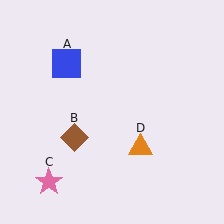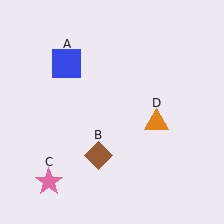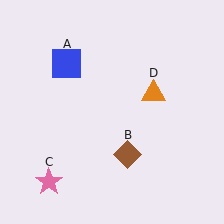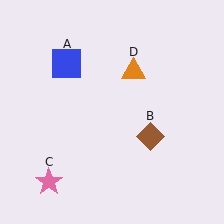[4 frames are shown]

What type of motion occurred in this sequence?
The brown diamond (object B), orange triangle (object D) rotated counterclockwise around the center of the scene.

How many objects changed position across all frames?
2 objects changed position: brown diamond (object B), orange triangle (object D).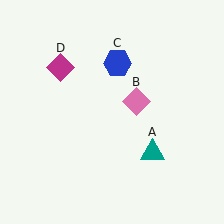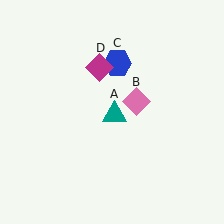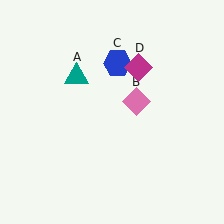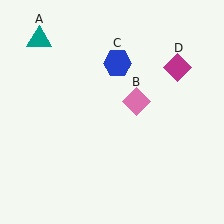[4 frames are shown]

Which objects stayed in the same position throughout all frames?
Pink diamond (object B) and blue hexagon (object C) remained stationary.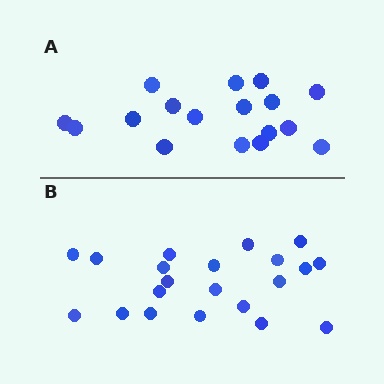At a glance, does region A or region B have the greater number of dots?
Region B (the bottom region) has more dots.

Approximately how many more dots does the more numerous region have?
Region B has about 4 more dots than region A.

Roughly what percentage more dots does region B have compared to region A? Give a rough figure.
About 25% more.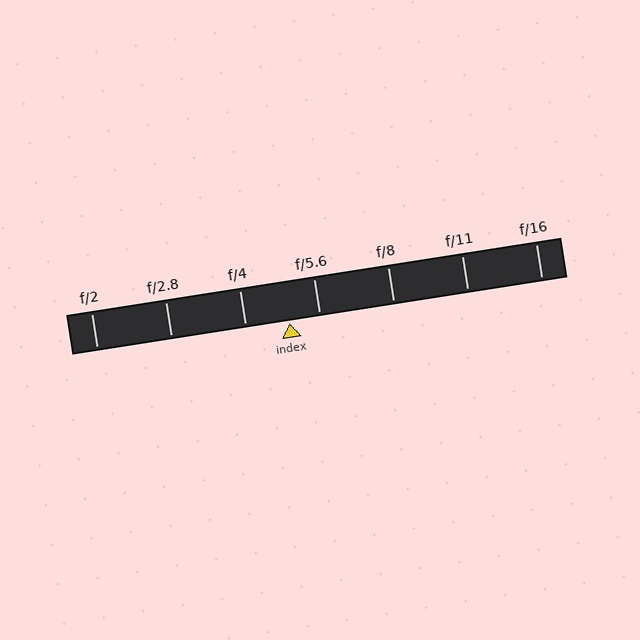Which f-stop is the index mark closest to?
The index mark is closest to f/5.6.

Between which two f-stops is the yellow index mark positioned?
The index mark is between f/4 and f/5.6.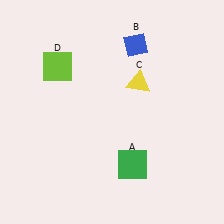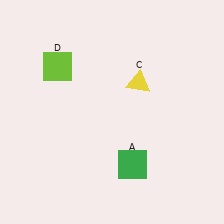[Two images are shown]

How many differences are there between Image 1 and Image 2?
There is 1 difference between the two images.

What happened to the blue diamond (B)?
The blue diamond (B) was removed in Image 2. It was in the top-right area of Image 1.